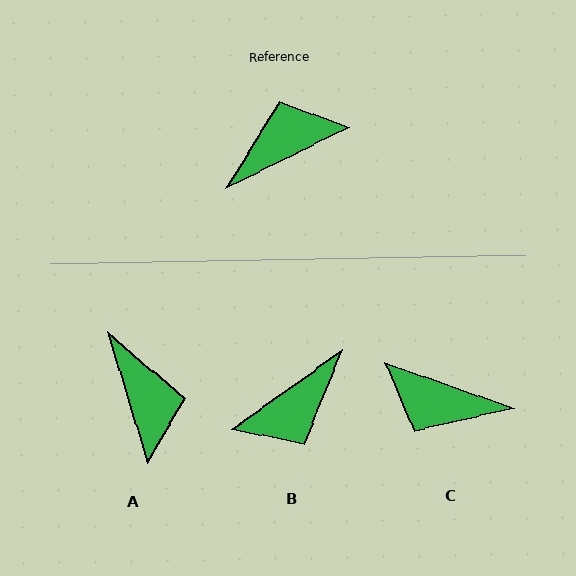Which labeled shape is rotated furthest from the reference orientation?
B, about 171 degrees away.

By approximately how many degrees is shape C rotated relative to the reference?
Approximately 134 degrees counter-clockwise.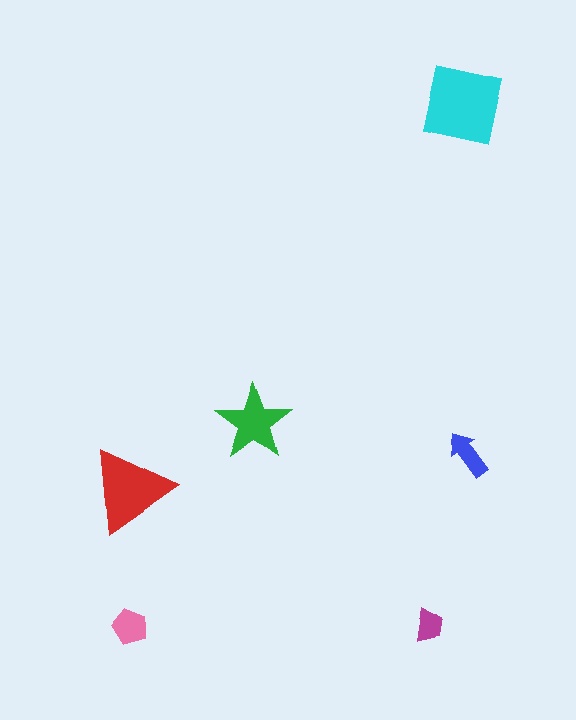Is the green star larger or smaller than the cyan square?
Smaller.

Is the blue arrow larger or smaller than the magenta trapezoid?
Larger.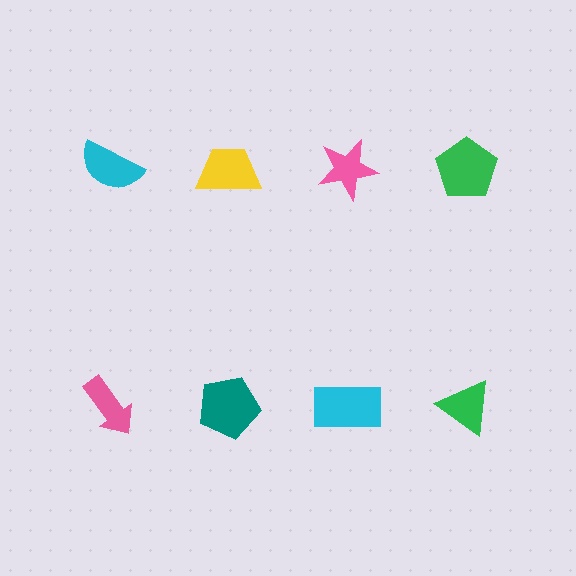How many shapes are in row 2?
4 shapes.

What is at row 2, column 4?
A green triangle.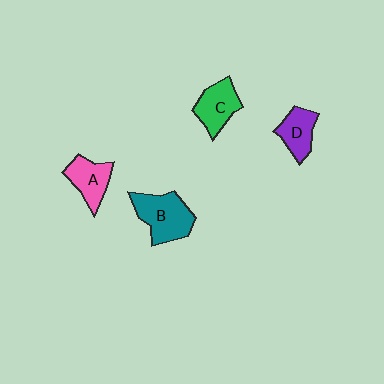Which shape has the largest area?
Shape B (teal).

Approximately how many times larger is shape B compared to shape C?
Approximately 1.3 times.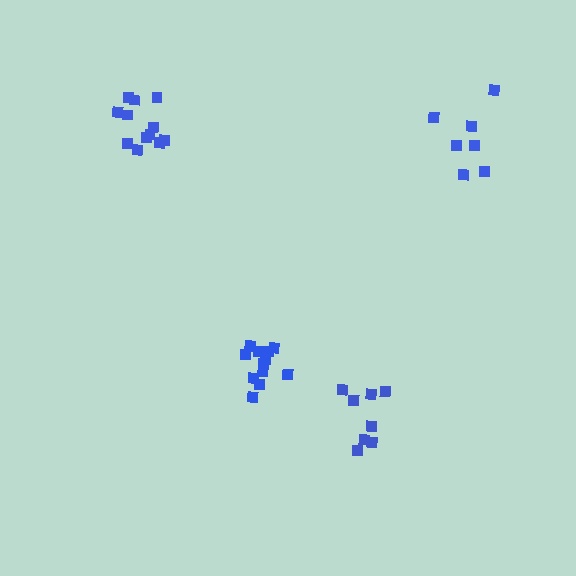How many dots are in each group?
Group 1: 12 dots, Group 2: 12 dots, Group 3: 8 dots, Group 4: 7 dots (39 total).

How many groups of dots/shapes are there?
There are 4 groups.